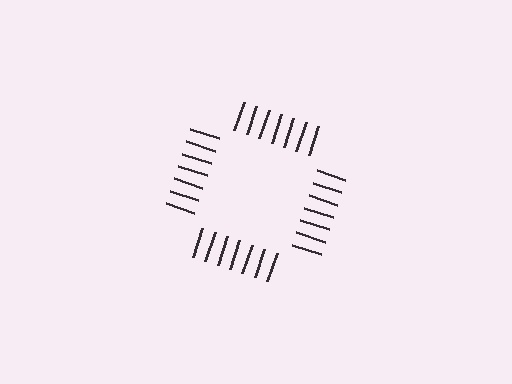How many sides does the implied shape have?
4 sides — the line-ends trace a square.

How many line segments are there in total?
28 — 7 along each of the 4 edges.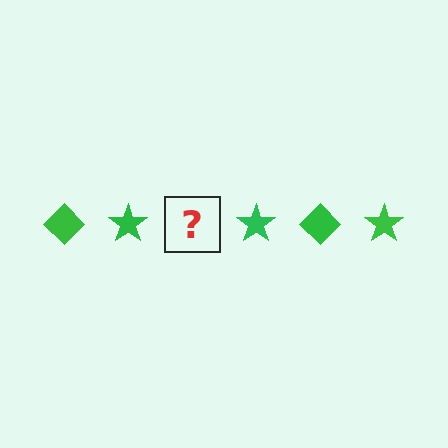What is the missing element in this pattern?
The missing element is a green diamond.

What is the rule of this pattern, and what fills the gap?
The rule is that the pattern cycles through diamond, star shapes in green. The gap should be filled with a green diamond.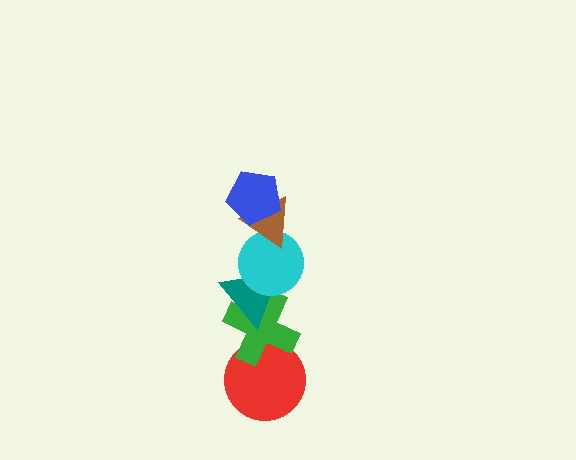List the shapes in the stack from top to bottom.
From top to bottom: the blue pentagon, the brown triangle, the cyan circle, the teal triangle, the green cross, the red circle.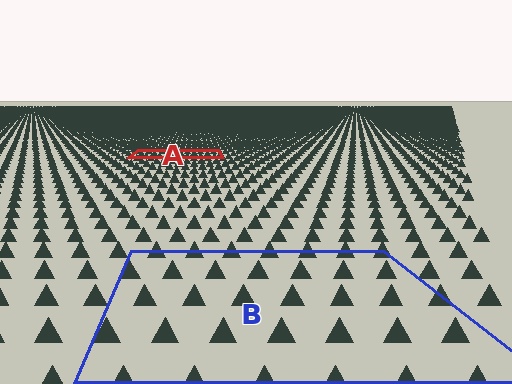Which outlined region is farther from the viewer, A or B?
Region A is farther from the viewer — the texture elements inside it appear smaller and more densely packed.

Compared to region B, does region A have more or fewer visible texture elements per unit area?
Region A has more texture elements per unit area — they are packed more densely because it is farther away.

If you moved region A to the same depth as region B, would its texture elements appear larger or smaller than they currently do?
They would appear larger. At a closer depth, the same texture elements are projected at a bigger on-screen size.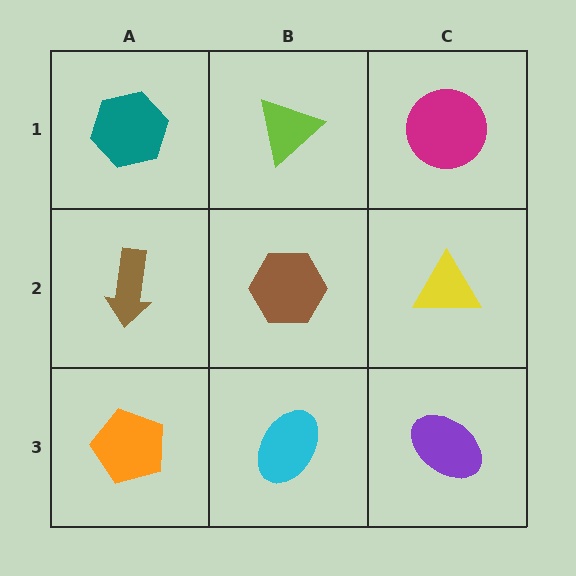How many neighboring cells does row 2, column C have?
3.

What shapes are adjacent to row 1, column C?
A yellow triangle (row 2, column C), a lime triangle (row 1, column B).